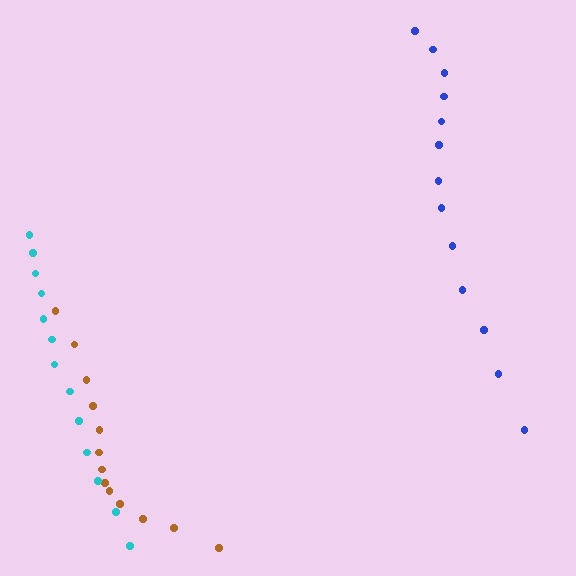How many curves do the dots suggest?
There are 3 distinct paths.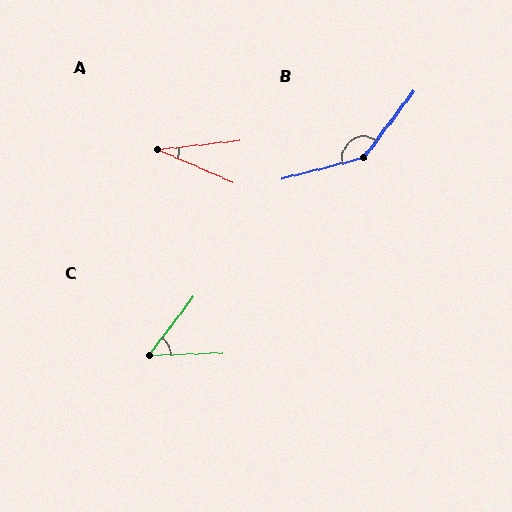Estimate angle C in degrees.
Approximately 51 degrees.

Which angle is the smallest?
A, at approximately 30 degrees.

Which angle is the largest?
B, at approximately 142 degrees.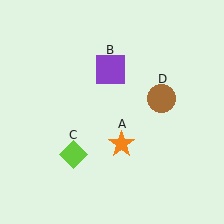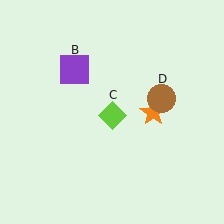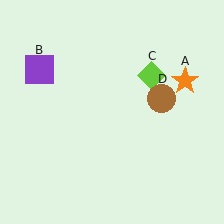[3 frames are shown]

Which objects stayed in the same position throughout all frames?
Brown circle (object D) remained stationary.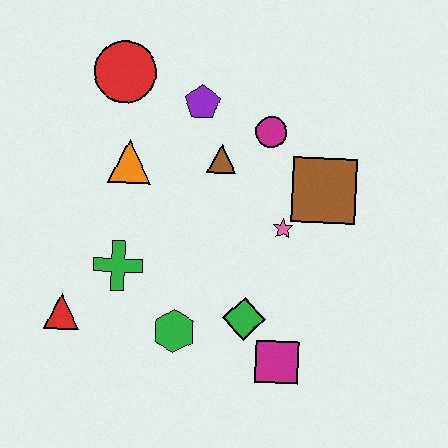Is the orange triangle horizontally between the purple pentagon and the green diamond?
No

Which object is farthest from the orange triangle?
The magenta square is farthest from the orange triangle.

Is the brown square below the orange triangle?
Yes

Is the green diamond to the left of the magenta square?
Yes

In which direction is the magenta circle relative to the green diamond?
The magenta circle is above the green diamond.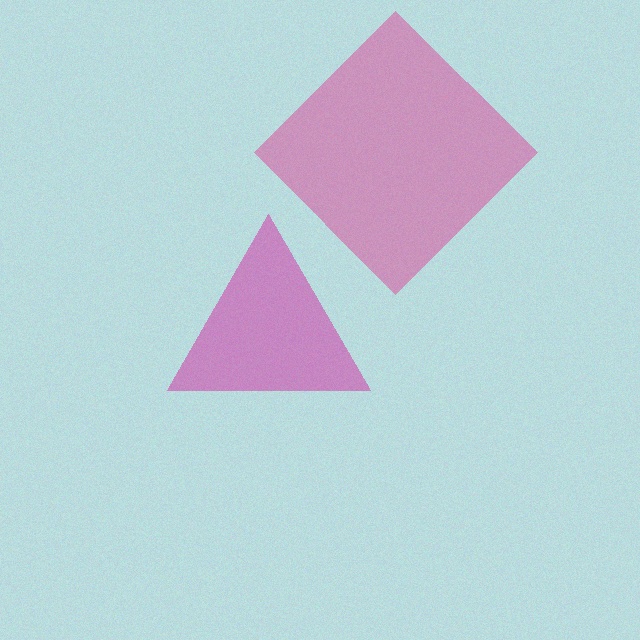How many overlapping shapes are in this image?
There are 2 overlapping shapes in the image.